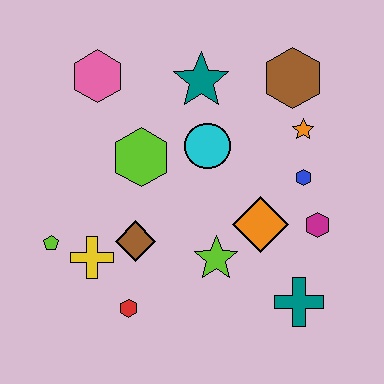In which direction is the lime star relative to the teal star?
The lime star is below the teal star.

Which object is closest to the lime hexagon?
The cyan circle is closest to the lime hexagon.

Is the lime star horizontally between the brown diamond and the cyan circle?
No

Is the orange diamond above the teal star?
No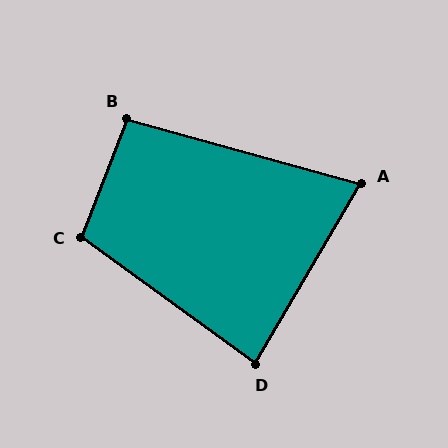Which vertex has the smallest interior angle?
A, at approximately 75 degrees.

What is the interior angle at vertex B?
Approximately 96 degrees (obtuse).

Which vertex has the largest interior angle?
C, at approximately 105 degrees.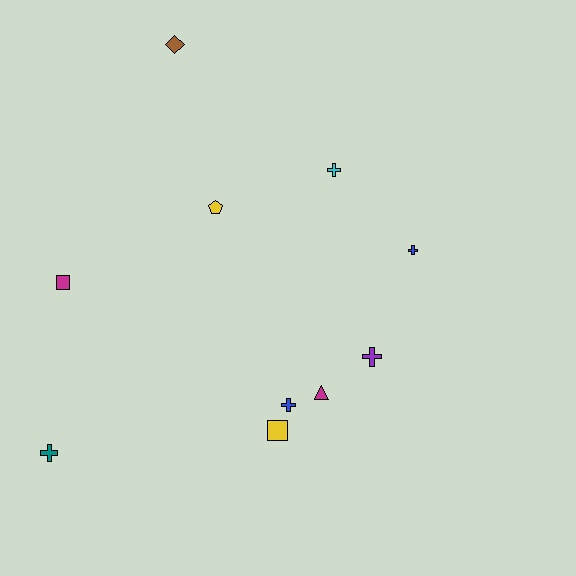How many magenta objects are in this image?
There are 2 magenta objects.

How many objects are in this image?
There are 10 objects.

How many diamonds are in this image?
There is 1 diamond.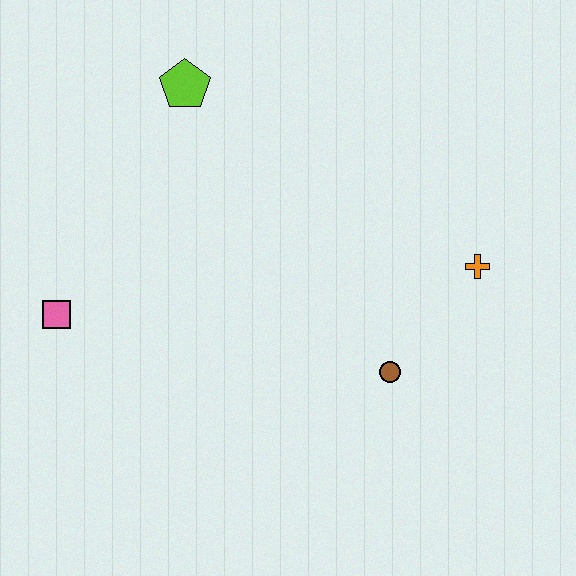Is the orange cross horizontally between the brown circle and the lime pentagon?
No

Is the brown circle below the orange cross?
Yes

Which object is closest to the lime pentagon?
The pink square is closest to the lime pentagon.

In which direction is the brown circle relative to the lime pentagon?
The brown circle is below the lime pentagon.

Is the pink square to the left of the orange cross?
Yes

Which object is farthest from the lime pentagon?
The brown circle is farthest from the lime pentagon.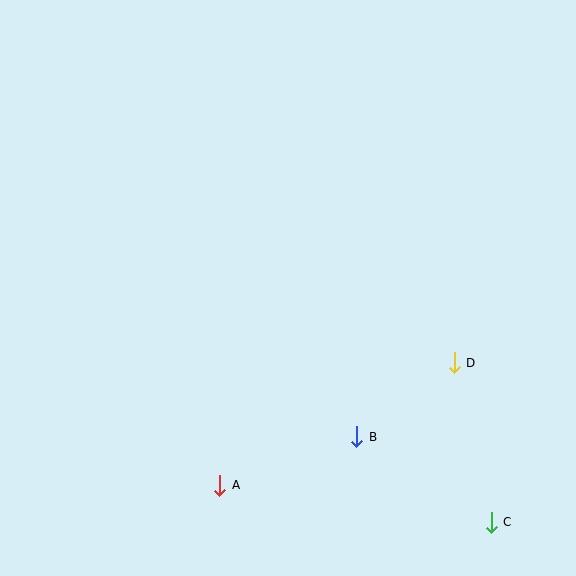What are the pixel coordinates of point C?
Point C is at (491, 522).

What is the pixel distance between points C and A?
The distance between C and A is 274 pixels.